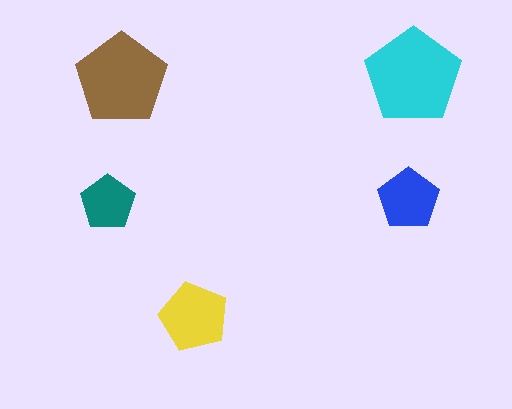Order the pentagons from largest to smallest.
the cyan one, the brown one, the yellow one, the blue one, the teal one.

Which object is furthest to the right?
The cyan pentagon is rightmost.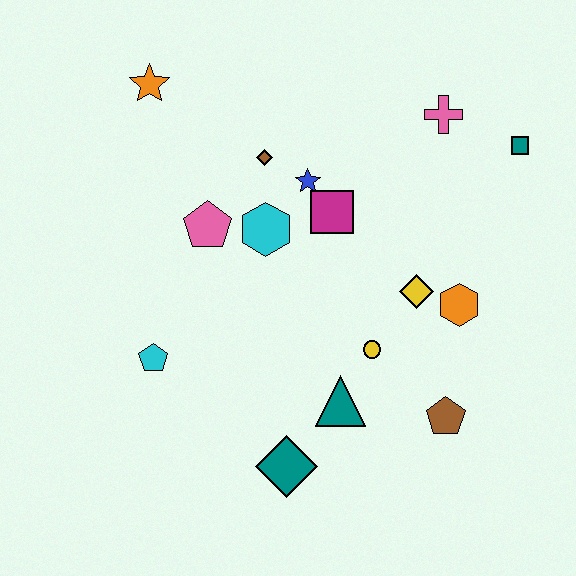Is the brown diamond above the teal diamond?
Yes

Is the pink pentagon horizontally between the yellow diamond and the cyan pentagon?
Yes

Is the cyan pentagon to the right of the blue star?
No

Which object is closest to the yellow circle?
The teal triangle is closest to the yellow circle.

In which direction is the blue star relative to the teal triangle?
The blue star is above the teal triangle.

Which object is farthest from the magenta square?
The teal diamond is farthest from the magenta square.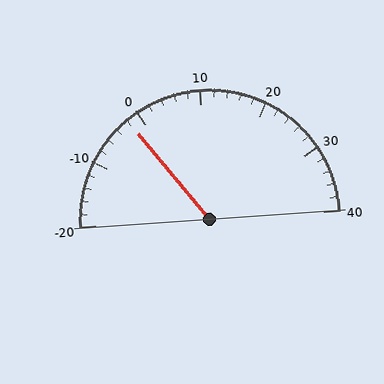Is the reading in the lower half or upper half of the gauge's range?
The reading is in the lower half of the range (-20 to 40).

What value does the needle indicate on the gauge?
The needle indicates approximately -2.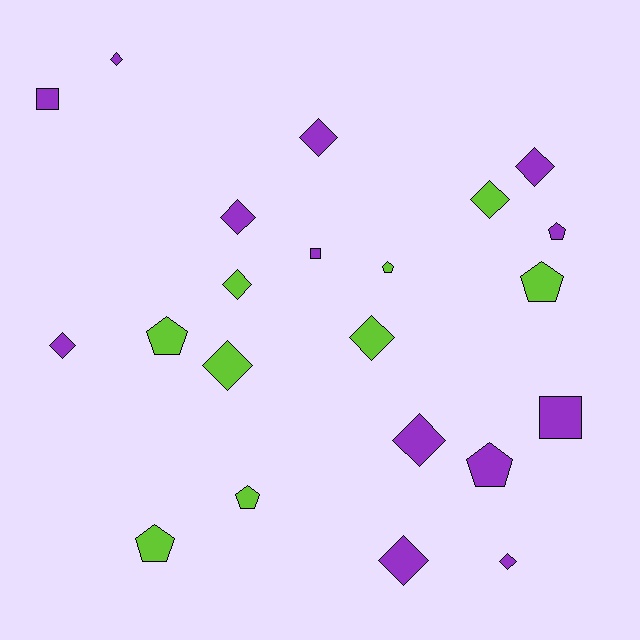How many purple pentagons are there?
There are 2 purple pentagons.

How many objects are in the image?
There are 22 objects.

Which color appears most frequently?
Purple, with 13 objects.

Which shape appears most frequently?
Diamond, with 12 objects.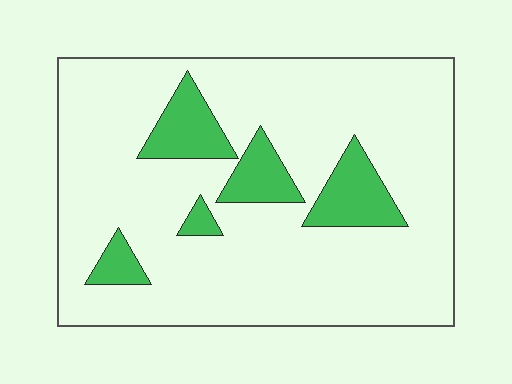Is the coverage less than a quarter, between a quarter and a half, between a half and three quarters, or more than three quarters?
Less than a quarter.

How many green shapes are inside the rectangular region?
5.